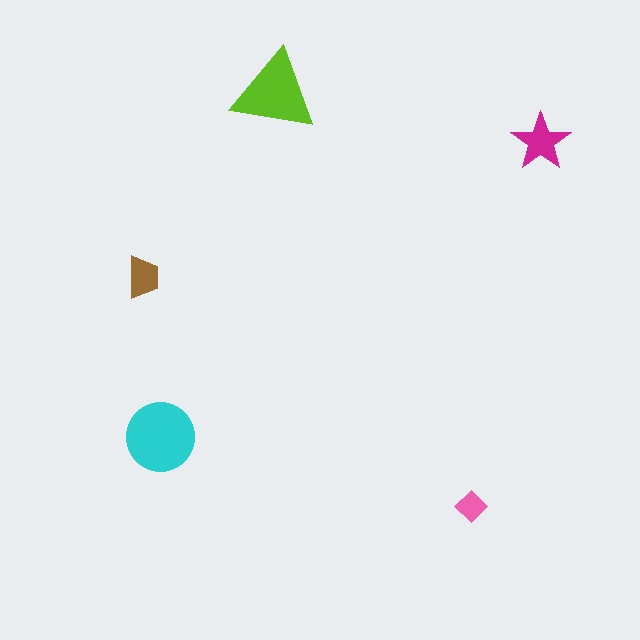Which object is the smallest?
The pink diamond.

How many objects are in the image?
There are 5 objects in the image.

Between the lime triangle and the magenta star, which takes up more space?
The lime triangle.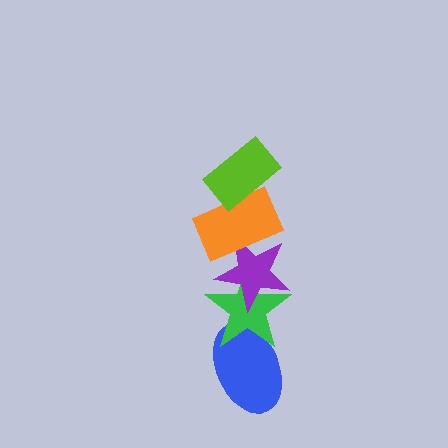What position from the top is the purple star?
The purple star is 3rd from the top.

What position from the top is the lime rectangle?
The lime rectangle is 1st from the top.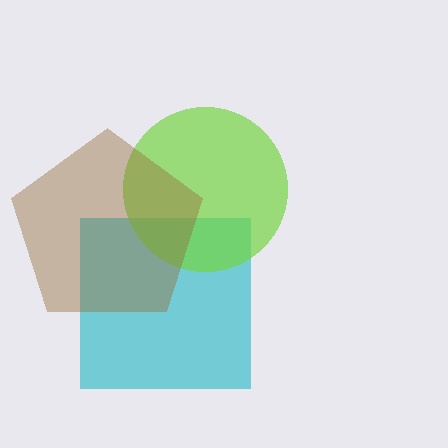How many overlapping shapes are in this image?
There are 3 overlapping shapes in the image.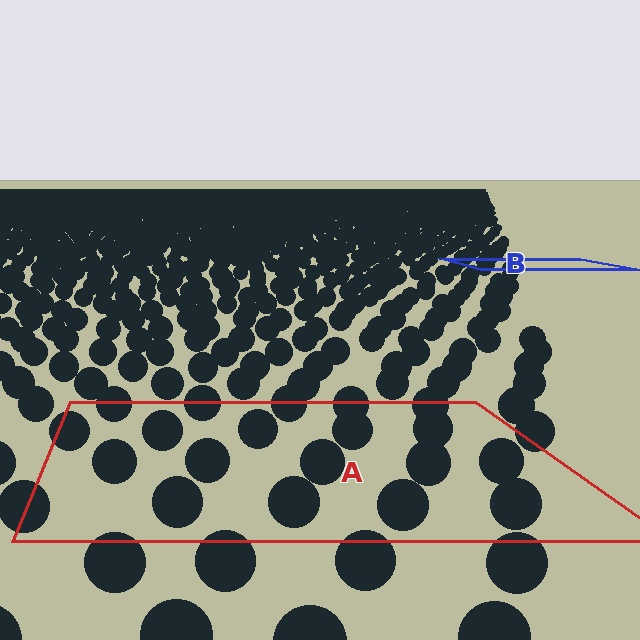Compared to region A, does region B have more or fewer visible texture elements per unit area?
Region B has more texture elements per unit area — they are packed more densely because it is farther away.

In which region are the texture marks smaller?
The texture marks are smaller in region B, because it is farther away.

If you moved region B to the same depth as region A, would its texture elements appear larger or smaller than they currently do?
They would appear larger. At a closer depth, the same texture elements are projected at a bigger on-screen size.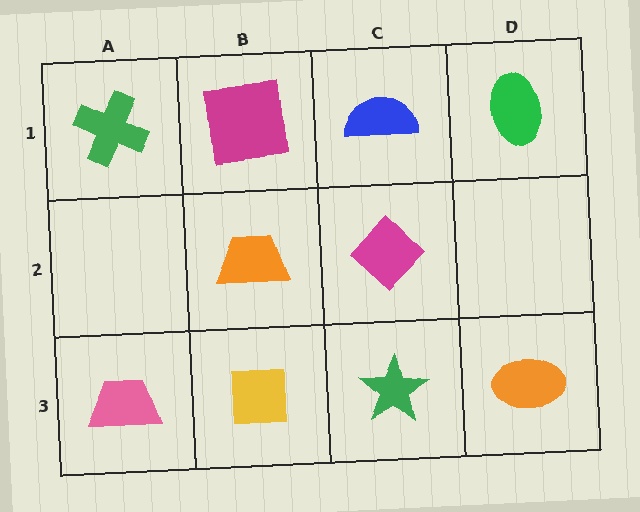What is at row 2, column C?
A magenta diamond.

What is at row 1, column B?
A magenta square.